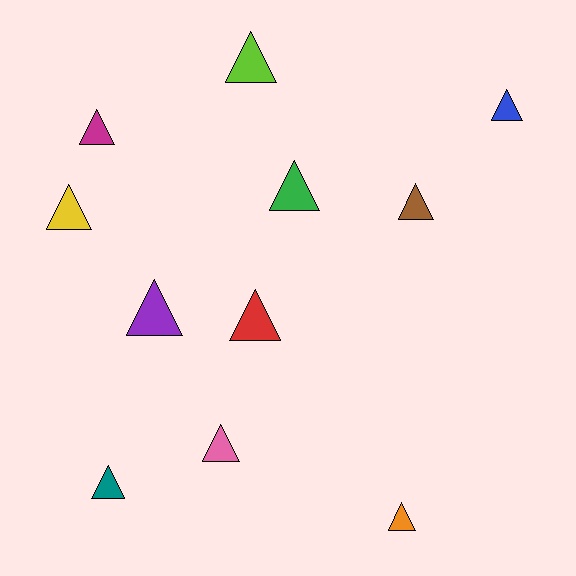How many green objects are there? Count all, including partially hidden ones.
There is 1 green object.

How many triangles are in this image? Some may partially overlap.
There are 11 triangles.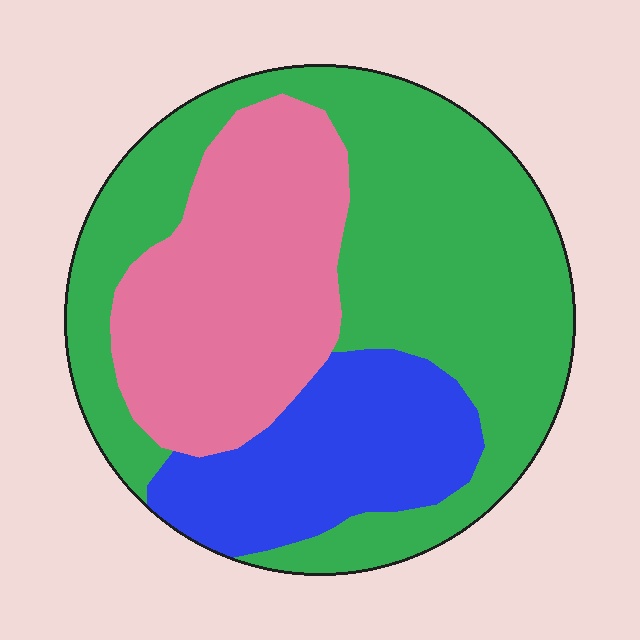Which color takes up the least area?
Blue, at roughly 20%.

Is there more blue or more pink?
Pink.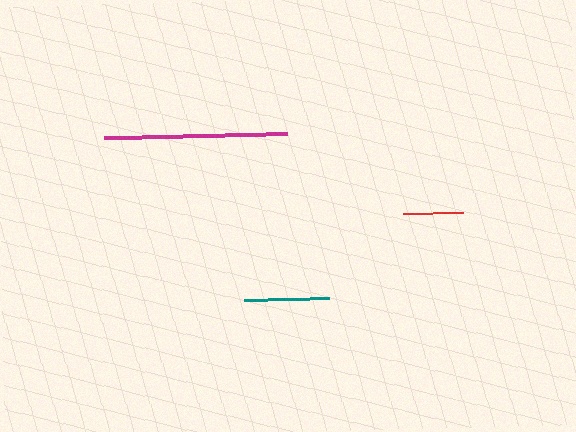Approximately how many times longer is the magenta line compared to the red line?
The magenta line is approximately 3.0 times the length of the red line.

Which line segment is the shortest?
The red line is the shortest at approximately 60 pixels.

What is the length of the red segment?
The red segment is approximately 60 pixels long.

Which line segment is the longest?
The magenta line is the longest at approximately 182 pixels.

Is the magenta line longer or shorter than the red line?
The magenta line is longer than the red line.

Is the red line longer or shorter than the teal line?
The teal line is longer than the red line.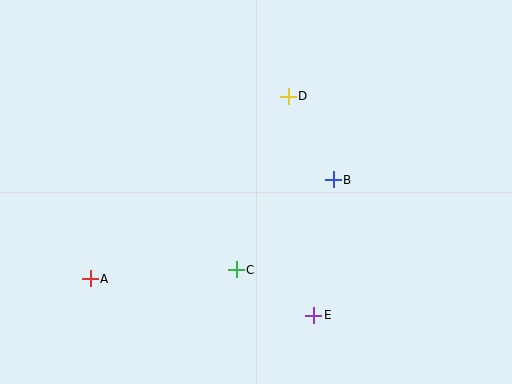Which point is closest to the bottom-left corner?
Point A is closest to the bottom-left corner.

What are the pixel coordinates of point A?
Point A is at (90, 279).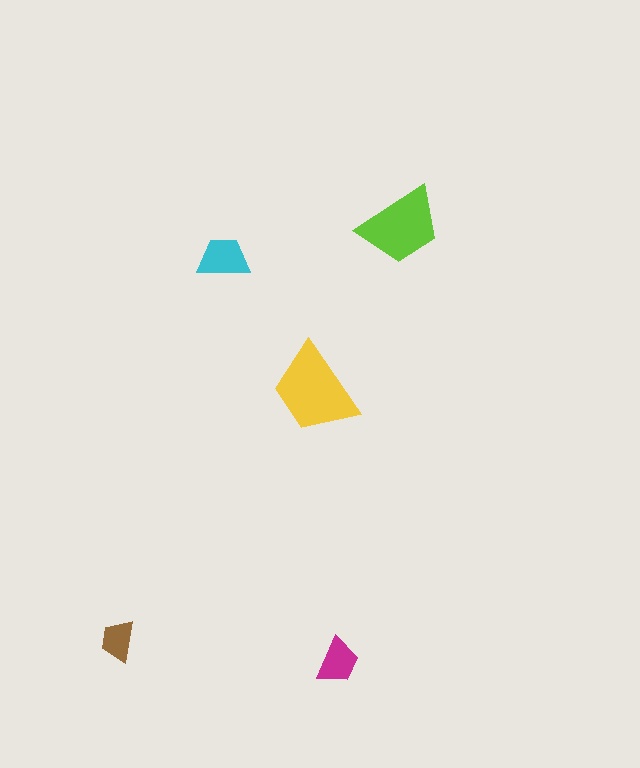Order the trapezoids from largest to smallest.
the yellow one, the lime one, the cyan one, the magenta one, the brown one.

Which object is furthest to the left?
The brown trapezoid is leftmost.